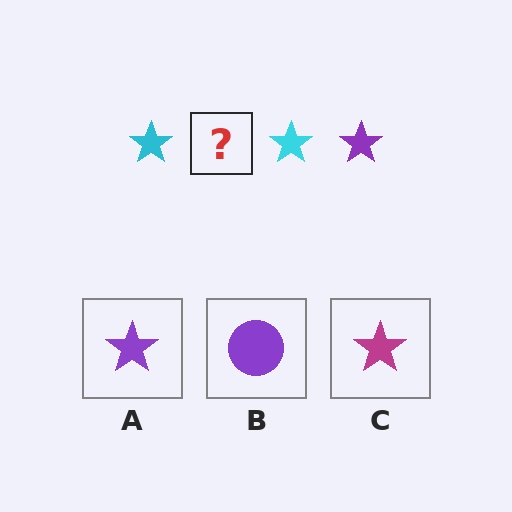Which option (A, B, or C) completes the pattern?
A.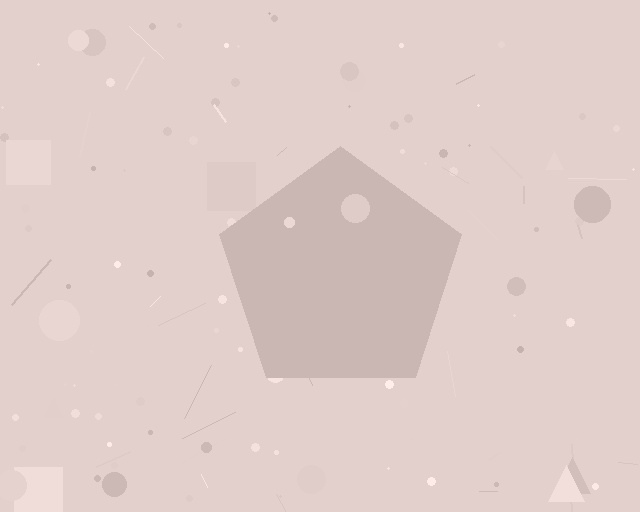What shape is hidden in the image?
A pentagon is hidden in the image.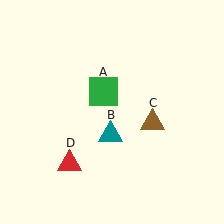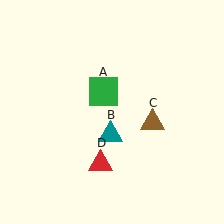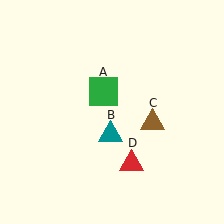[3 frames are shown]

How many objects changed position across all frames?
1 object changed position: red triangle (object D).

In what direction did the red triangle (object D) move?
The red triangle (object D) moved right.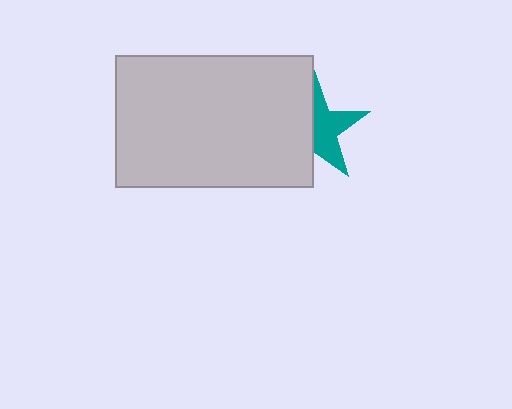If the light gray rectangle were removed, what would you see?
You would see the complete teal star.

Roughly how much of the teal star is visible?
About half of it is visible (roughly 52%).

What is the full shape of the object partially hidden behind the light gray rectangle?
The partially hidden object is a teal star.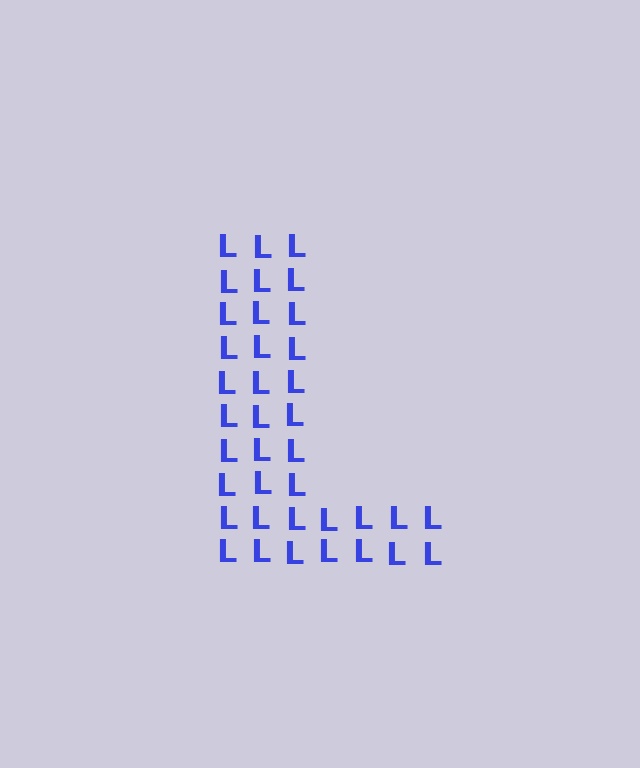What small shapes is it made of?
It is made of small letter L's.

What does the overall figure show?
The overall figure shows the letter L.